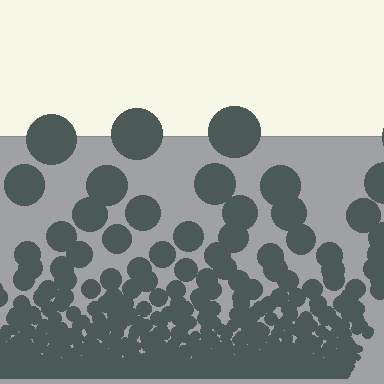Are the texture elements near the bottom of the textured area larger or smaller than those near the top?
Smaller. The gradient is inverted — elements near the bottom are smaller and denser.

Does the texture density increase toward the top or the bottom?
Density increases toward the bottom.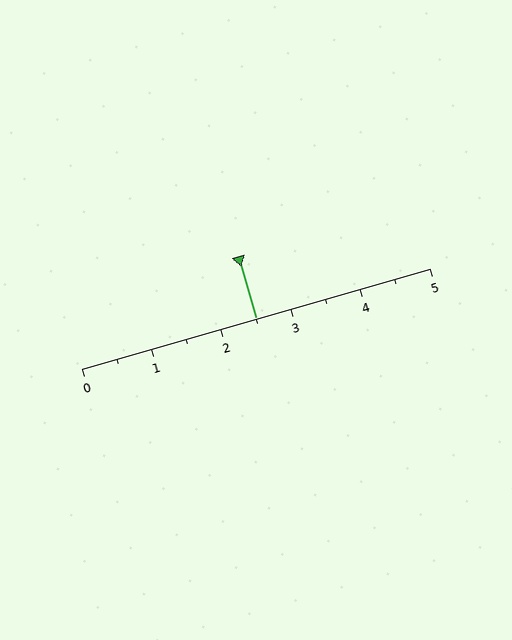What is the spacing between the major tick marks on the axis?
The major ticks are spaced 1 apart.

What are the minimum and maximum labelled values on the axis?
The axis runs from 0 to 5.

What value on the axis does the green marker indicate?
The marker indicates approximately 2.5.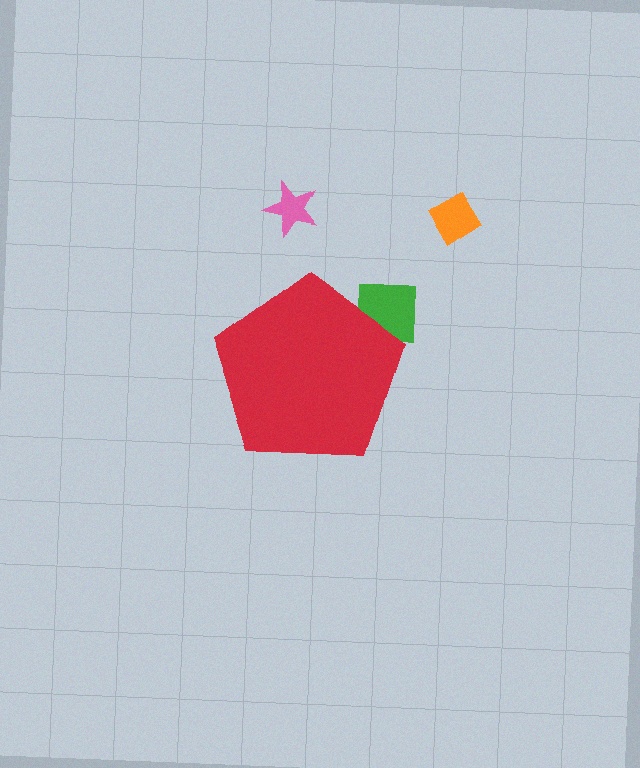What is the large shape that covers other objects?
A red pentagon.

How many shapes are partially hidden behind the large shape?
1 shape is partially hidden.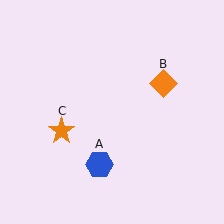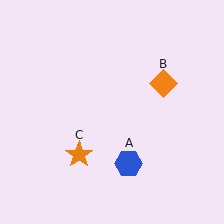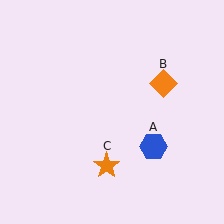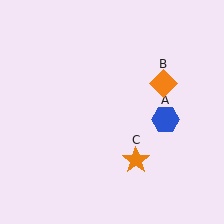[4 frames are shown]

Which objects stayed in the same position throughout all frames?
Orange diamond (object B) remained stationary.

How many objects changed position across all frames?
2 objects changed position: blue hexagon (object A), orange star (object C).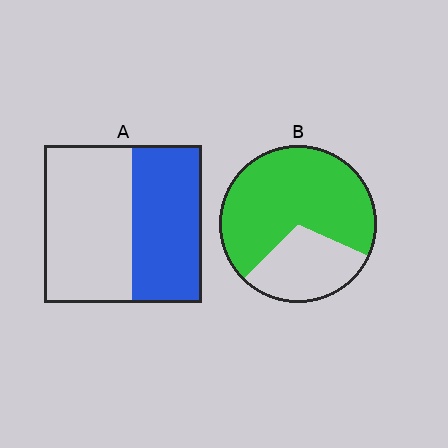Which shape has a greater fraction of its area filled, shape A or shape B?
Shape B.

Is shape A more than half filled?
No.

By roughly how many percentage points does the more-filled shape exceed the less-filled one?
By roughly 25 percentage points (B over A).